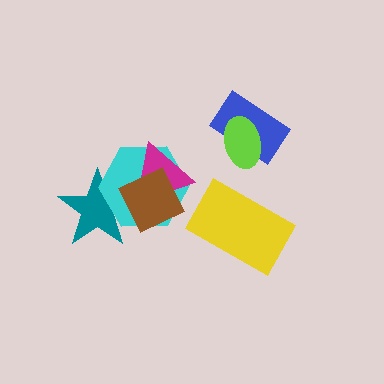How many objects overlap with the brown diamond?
3 objects overlap with the brown diamond.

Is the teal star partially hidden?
Yes, it is partially covered by another shape.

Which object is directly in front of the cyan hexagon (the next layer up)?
The magenta triangle is directly in front of the cyan hexagon.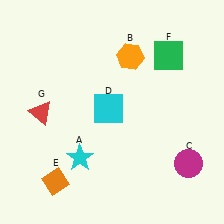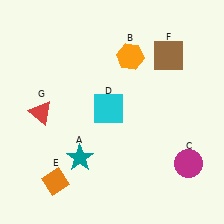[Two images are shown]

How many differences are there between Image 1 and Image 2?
There are 2 differences between the two images.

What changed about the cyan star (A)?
In Image 1, A is cyan. In Image 2, it changed to teal.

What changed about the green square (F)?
In Image 1, F is green. In Image 2, it changed to brown.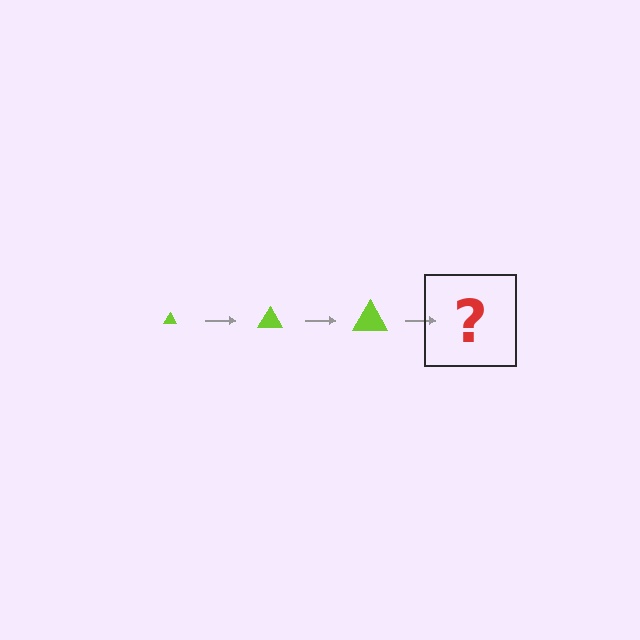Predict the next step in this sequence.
The next step is a lime triangle, larger than the previous one.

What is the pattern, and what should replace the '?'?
The pattern is that the triangle gets progressively larger each step. The '?' should be a lime triangle, larger than the previous one.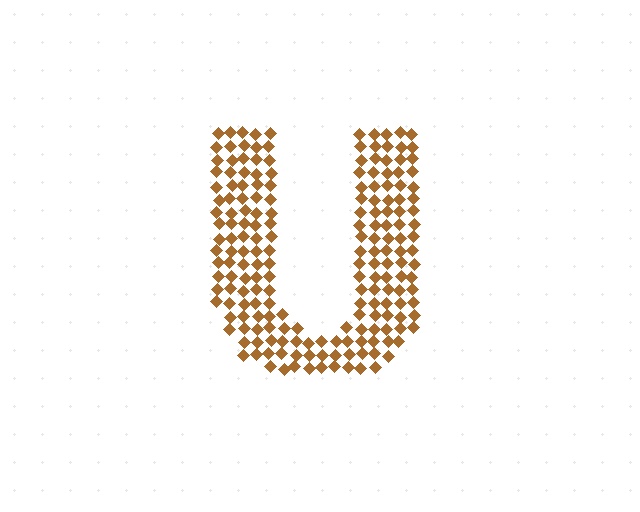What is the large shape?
The large shape is the letter U.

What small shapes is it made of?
It is made of small diamonds.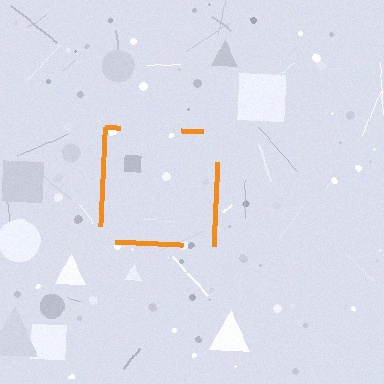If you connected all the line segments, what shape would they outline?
They would outline a square.